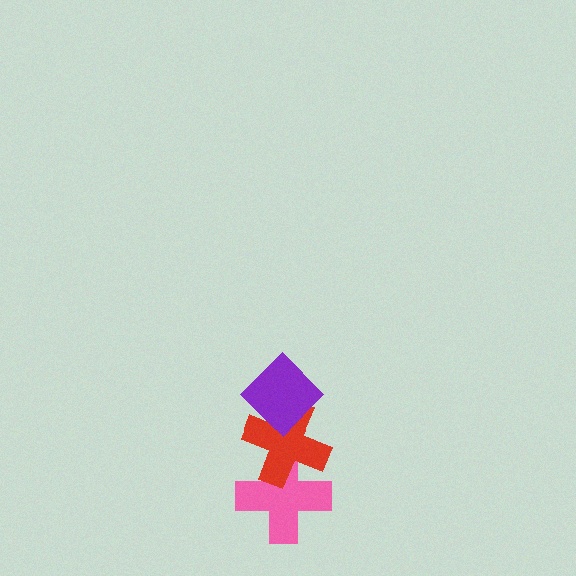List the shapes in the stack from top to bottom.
From top to bottom: the purple diamond, the red cross, the pink cross.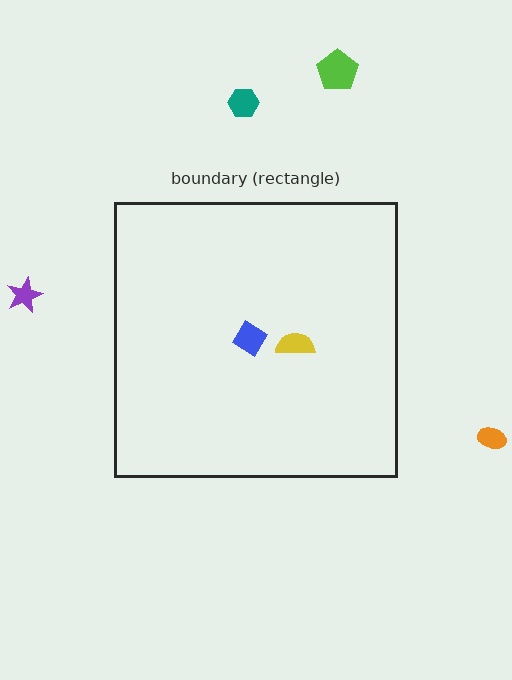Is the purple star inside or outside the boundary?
Outside.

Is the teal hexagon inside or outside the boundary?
Outside.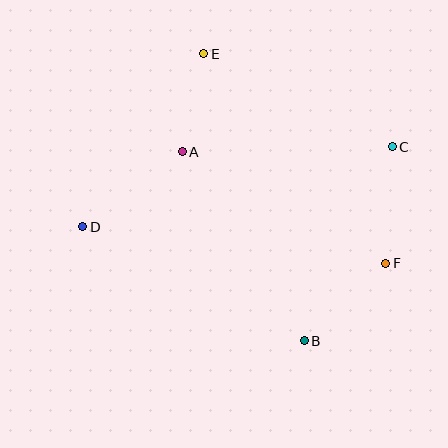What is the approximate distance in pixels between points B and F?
The distance between B and F is approximately 113 pixels.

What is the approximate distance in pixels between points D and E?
The distance between D and E is approximately 211 pixels.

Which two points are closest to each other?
Points A and E are closest to each other.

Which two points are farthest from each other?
Points C and D are farthest from each other.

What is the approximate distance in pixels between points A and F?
The distance between A and F is approximately 232 pixels.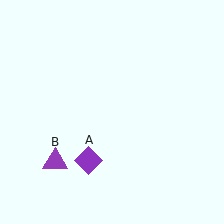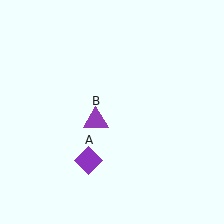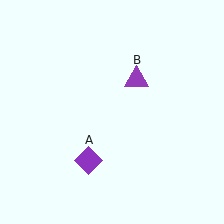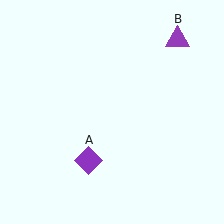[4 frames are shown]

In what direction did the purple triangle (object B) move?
The purple triangle (object B) moved up and to the right.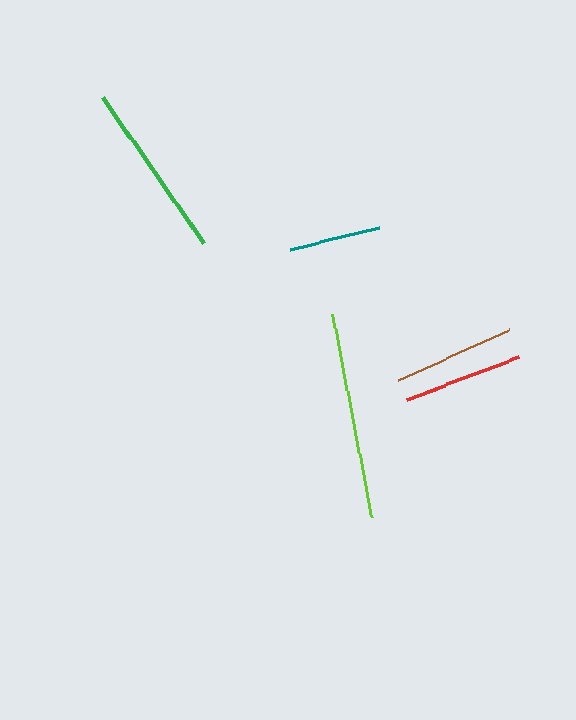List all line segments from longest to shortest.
From longest to shortest: lime, green, brown, red, teal.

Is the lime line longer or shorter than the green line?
The lime line is longer than the green line.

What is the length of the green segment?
The green segment is approximately 179 pixels long.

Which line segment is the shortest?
The teal line is the shortest at approximately 91 pixels.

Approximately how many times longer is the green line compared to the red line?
The green line is approximately 1.5 times the length of the red line.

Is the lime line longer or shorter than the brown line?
The lime line is longer than the brown line.